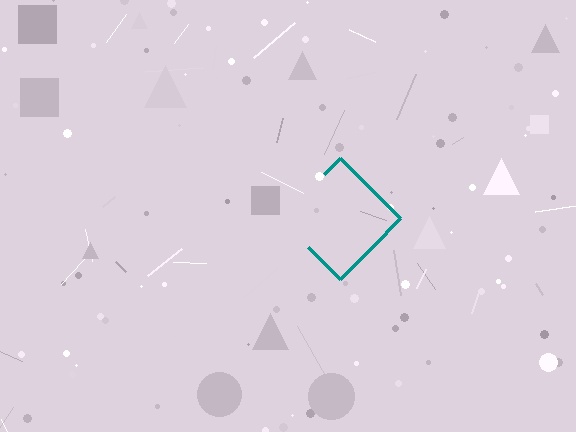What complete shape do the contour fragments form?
The contour fragments form a diamond.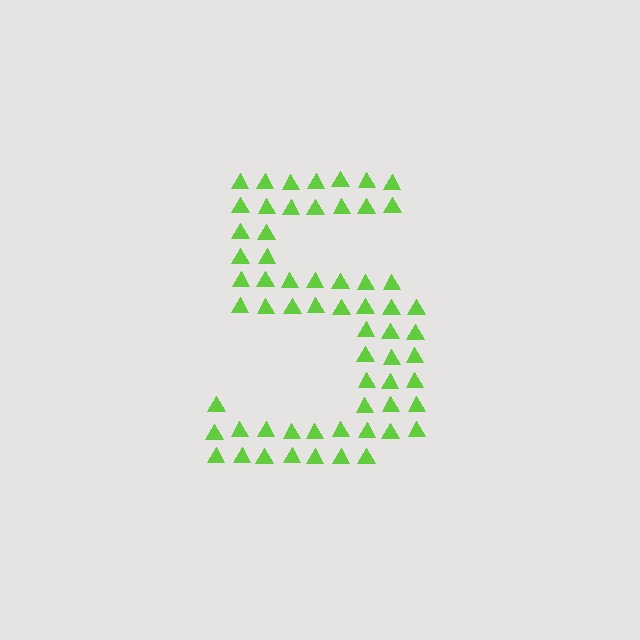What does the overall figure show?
The overall figure shows the digit 5.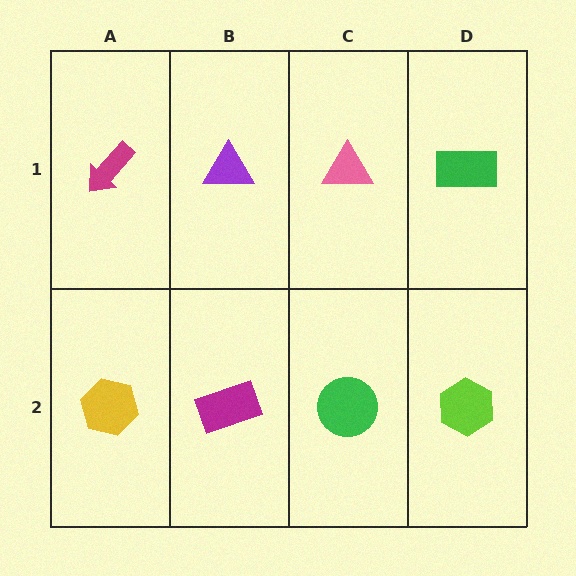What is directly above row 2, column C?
A pink triangle.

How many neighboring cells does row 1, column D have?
2.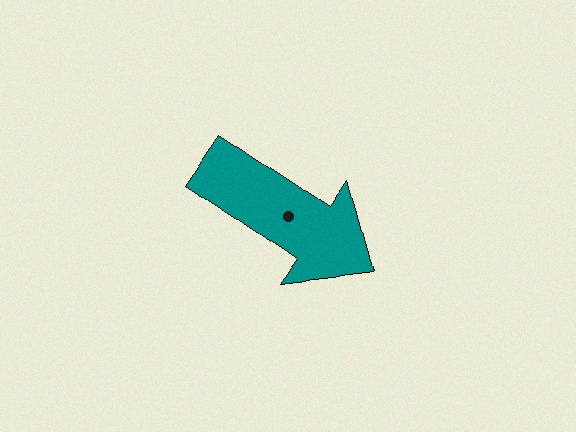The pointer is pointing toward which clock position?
Roughly 4 o'clock.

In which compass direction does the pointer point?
Southeast.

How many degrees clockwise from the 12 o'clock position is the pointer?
Approximately 124 degrees.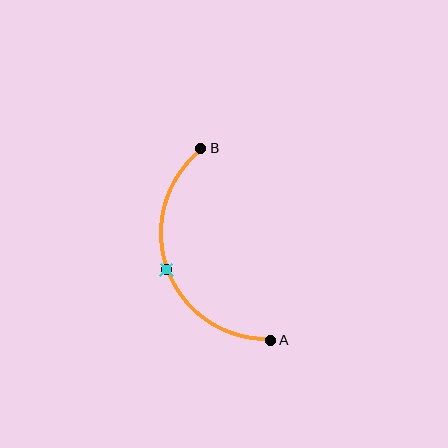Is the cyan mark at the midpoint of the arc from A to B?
Yes. The cyan mark lies on the arc at equal arc-length from both A and B — it is the arc midpoint.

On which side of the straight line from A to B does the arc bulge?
The arc bulges to the left of the straight line connecting A and B.